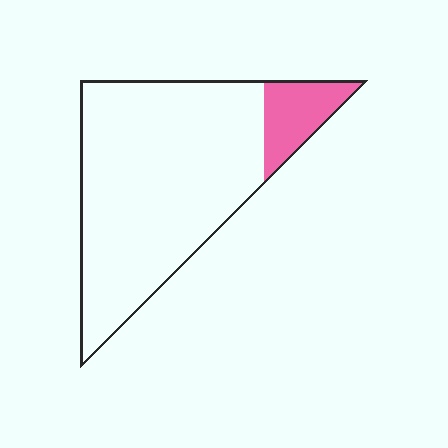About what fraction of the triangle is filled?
About one eighth (1/8).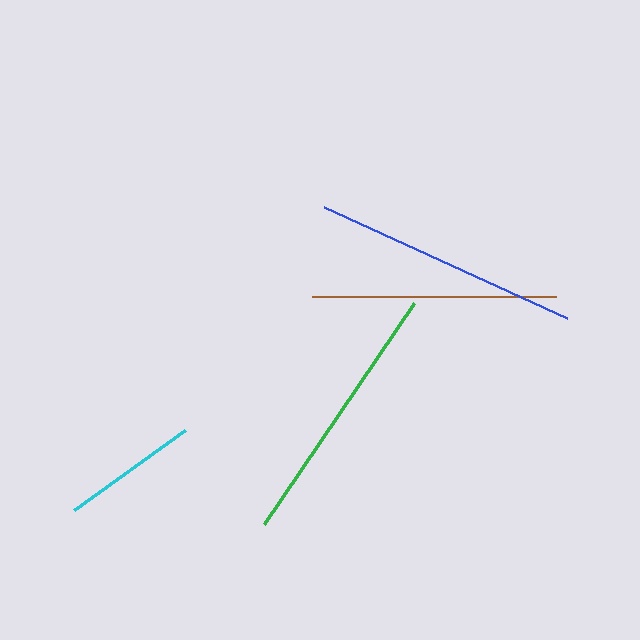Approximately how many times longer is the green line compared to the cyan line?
The green line is approximately 1.9 times the length of the cyan line.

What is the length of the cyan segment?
The cyan segment is approximately 137 pixels long.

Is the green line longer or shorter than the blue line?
The blue line is longer than the green line.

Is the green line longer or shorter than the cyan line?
The green line is longer than the cyan line.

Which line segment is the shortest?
The cyan line is the shortest at approximately 137 pixels.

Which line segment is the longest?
The blue line is the longest at approximately 267 pixels.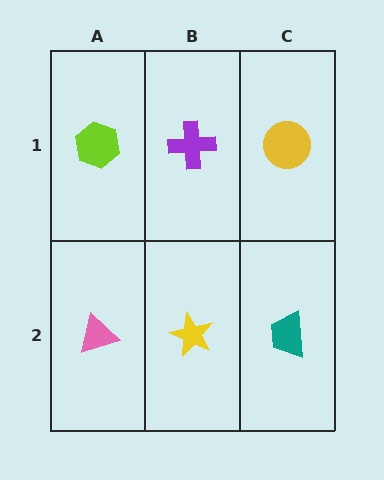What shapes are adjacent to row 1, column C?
A teal trapezoid (row 2, column C), a purple cross (row 1, column B).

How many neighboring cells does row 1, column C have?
2.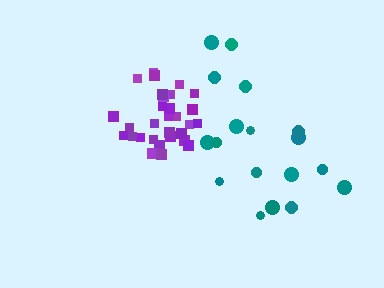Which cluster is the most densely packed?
Purple.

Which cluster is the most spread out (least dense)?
Teal.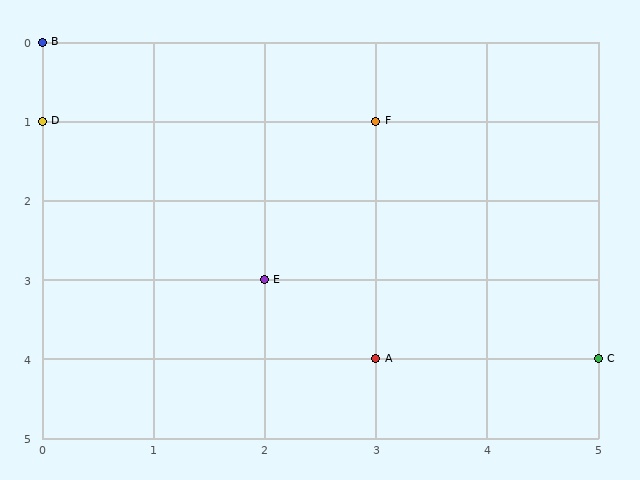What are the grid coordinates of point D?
Point D is at grid coordinates (0, 1).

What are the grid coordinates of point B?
Point B is at grid coordinates (0, 0).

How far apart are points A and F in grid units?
Points A and F are 3 rows apart.